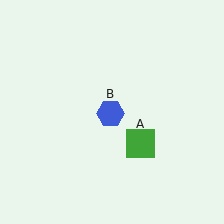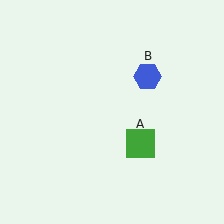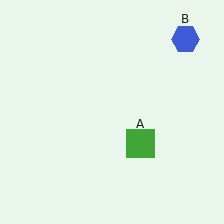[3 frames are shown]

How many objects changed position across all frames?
1 object changed position: blue hexagon (object B).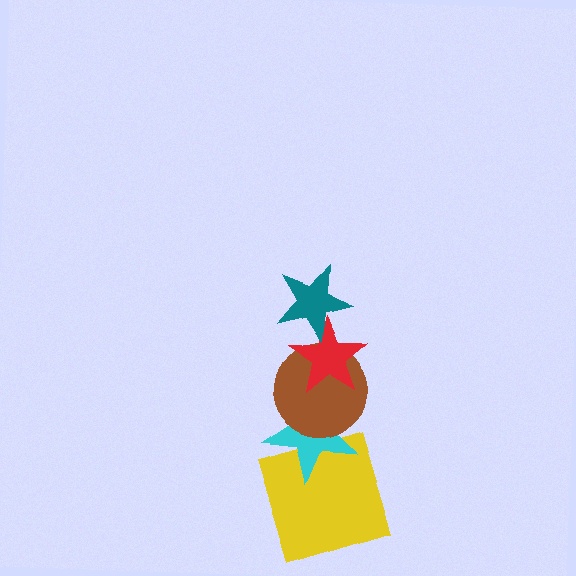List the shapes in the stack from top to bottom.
From top to bottom: the teal star, the red star, the brown circle, the cyan star, the yellow square.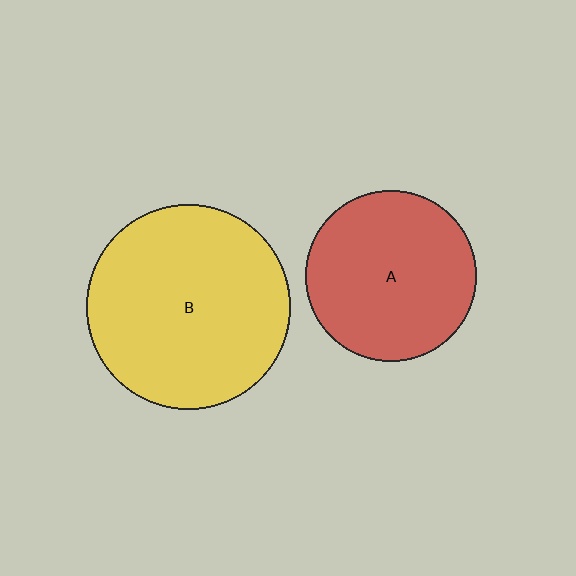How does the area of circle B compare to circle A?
Approximately 1.4 times.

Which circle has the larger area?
Circle B (yellow).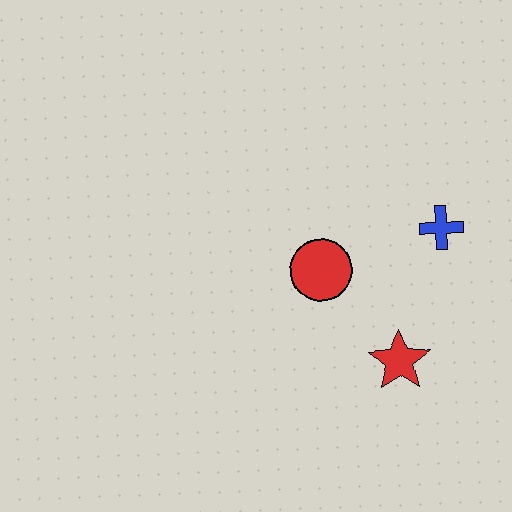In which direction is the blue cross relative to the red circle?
The blue cross is to the right of the red circle.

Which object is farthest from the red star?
The blue cross is farthest from the red star.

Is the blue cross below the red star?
No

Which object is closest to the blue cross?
The red circle is closest to the blue cross.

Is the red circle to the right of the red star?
No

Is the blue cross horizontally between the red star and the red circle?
No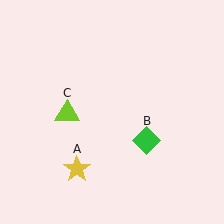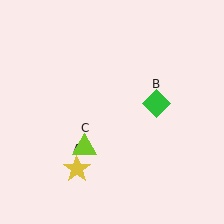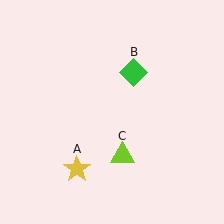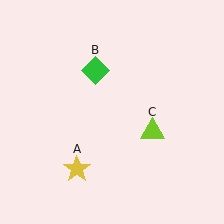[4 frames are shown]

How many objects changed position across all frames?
2 objects changed position: green diamond (object B), lime triangle (object C).